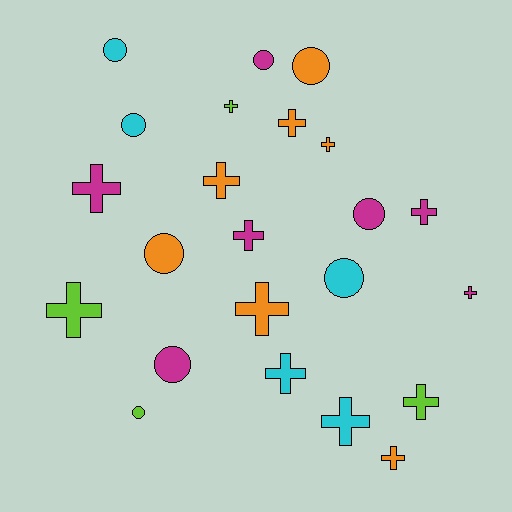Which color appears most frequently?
Magenta, with 7 objects.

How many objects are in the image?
There are 23 objects.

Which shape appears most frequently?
Cross, with 14 objects.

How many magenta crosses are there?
There are 4 magenta crosses.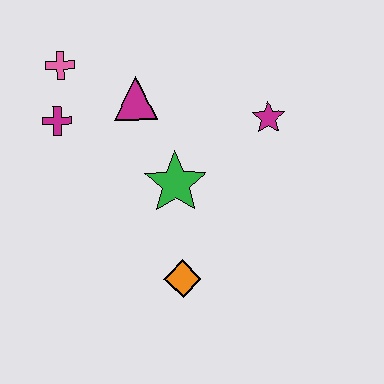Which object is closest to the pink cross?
The magenta cross is closest to the pink cross.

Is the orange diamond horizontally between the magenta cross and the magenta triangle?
No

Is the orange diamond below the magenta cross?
Yes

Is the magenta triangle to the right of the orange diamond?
No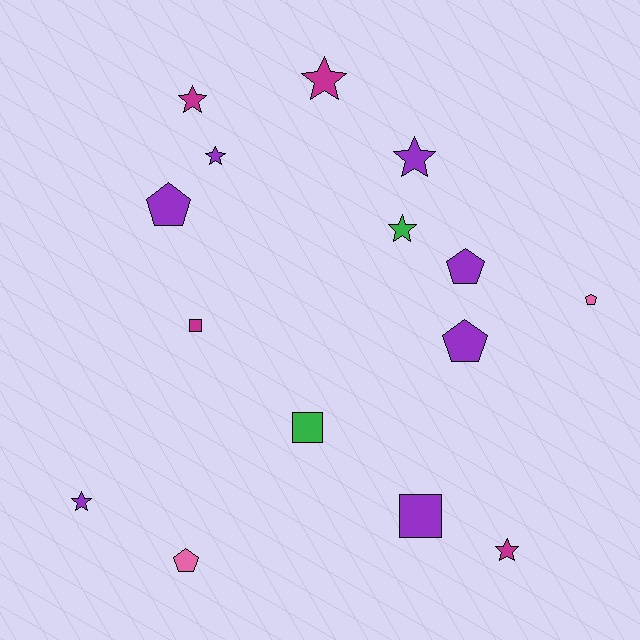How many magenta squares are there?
There is 1 magenta square.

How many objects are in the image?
There are 15 objects.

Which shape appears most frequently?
Star, with 7 objects.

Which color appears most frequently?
Purple, with 7 objects.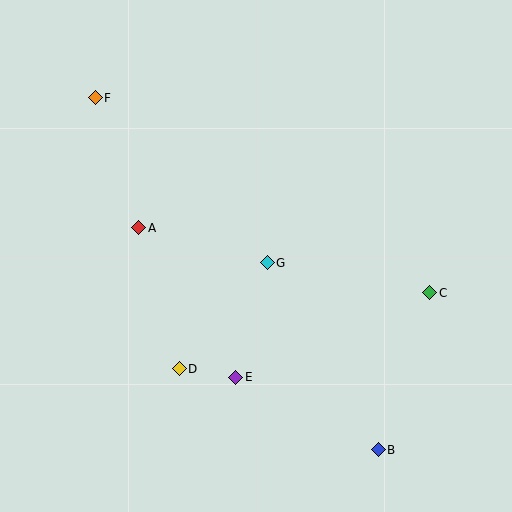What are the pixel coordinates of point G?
Point G is at (267, 263).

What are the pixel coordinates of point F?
Point F is at (95, 98).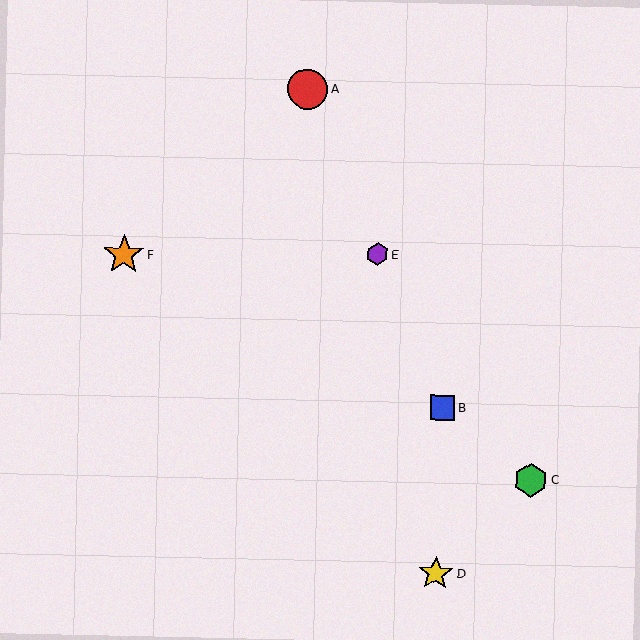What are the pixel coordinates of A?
Object A is at (308, 89).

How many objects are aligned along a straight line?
3 objects (A, B, E) are aligned along a straight line.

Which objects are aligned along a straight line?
Objects A, B, E are aligned along a straight line.